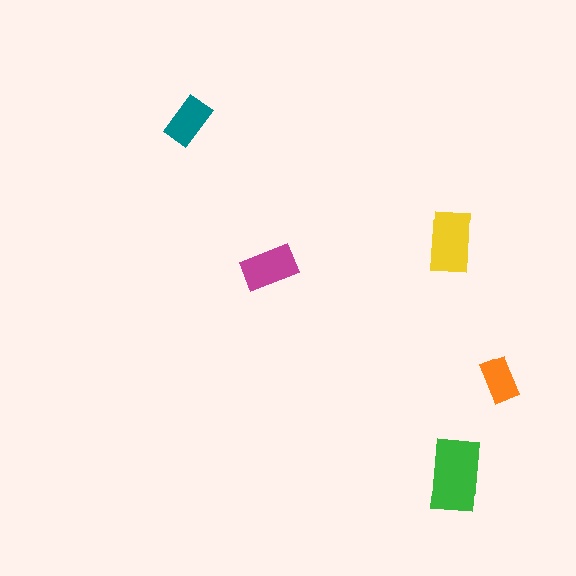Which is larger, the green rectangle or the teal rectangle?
The green one.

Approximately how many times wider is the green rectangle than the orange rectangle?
About 1.5 times wider.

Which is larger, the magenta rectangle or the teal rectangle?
The magenta one.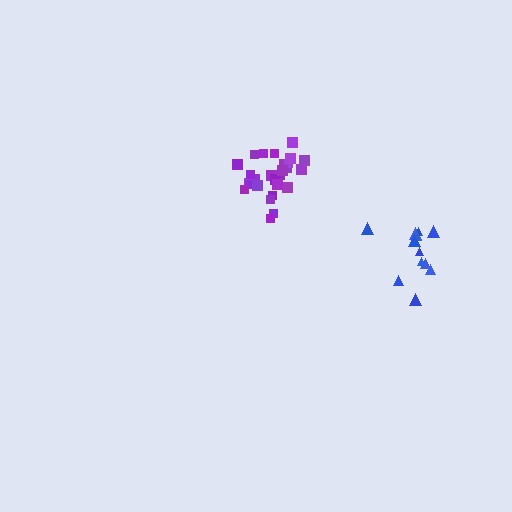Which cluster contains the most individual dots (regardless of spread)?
Purple (27).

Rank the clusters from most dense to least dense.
purple, blue.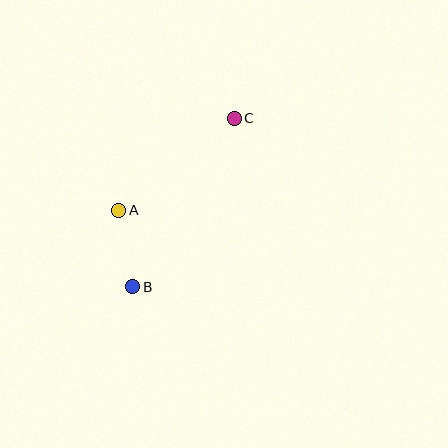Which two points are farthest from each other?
Points B and C are farthest from each other.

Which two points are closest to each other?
Points A and B are closest to each other.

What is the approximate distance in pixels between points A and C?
The distance between A and C is approximately 148 pixels.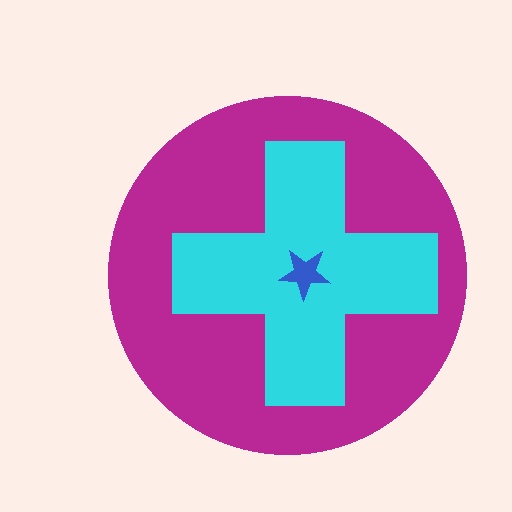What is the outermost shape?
The magenta circle.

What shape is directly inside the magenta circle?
The cyan cross.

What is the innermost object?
The blue star.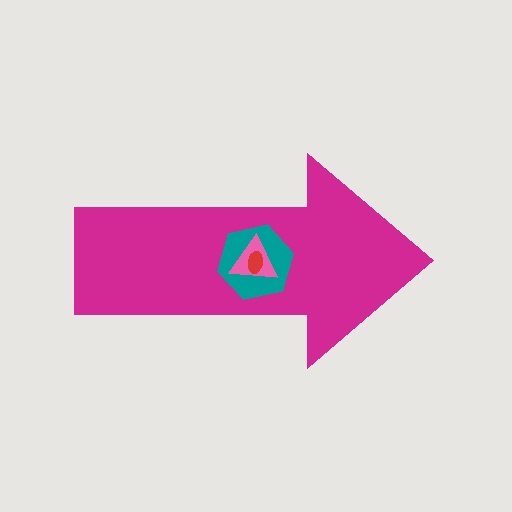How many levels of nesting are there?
4.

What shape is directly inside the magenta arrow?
The teal hexagon.